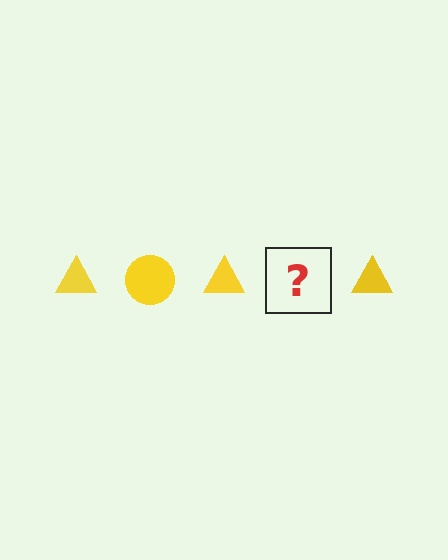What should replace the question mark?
The question mark should be replaced with a yellow circle.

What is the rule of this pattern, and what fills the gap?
The rule is that the pattern cycles through triangle, circle shapes in yellow. The gap should be filled with a yellow circle.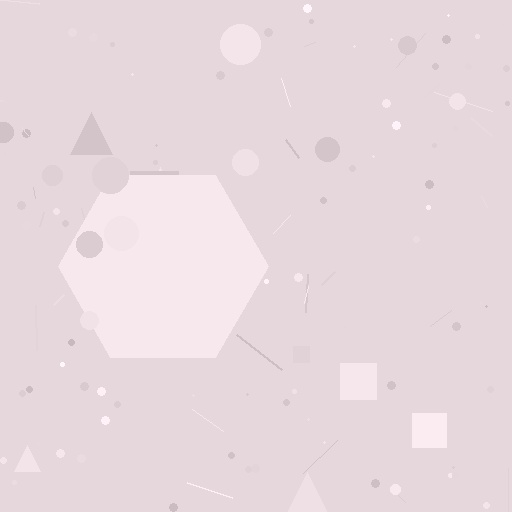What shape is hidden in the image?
A hexagon is hidden in the image.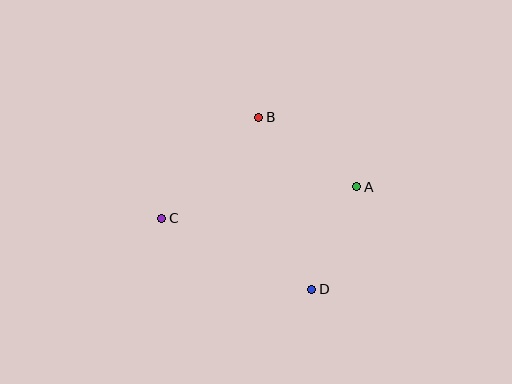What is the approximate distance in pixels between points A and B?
The distance between A and B is approximately 120 pixels.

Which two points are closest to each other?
Points A and D are closest to each other.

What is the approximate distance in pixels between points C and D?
The distance between C and D is approximately 166 pixels.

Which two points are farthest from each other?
Points A and C are farthest from each other.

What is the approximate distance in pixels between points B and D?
The distance between B and D is approximately 180 pixels.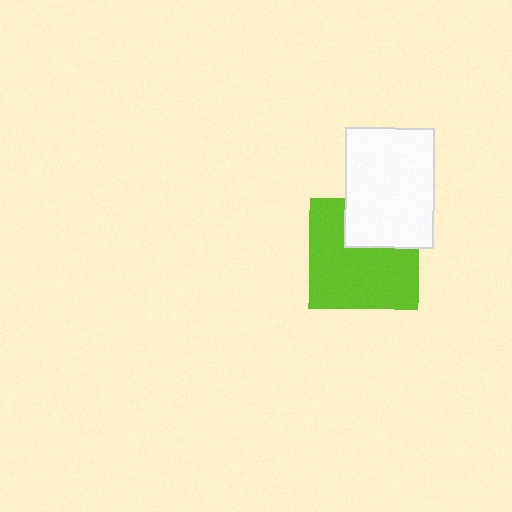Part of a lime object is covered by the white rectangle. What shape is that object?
It is a square.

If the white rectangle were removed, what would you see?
You would see the complete lime square.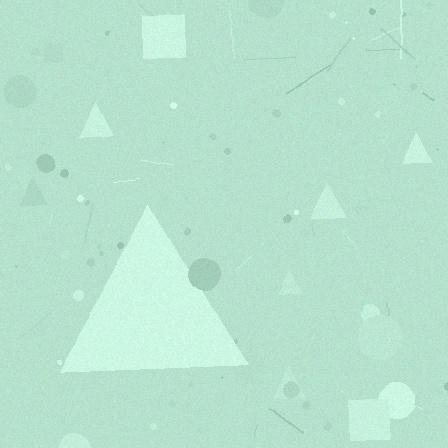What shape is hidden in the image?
A triangle is hidden in the image.